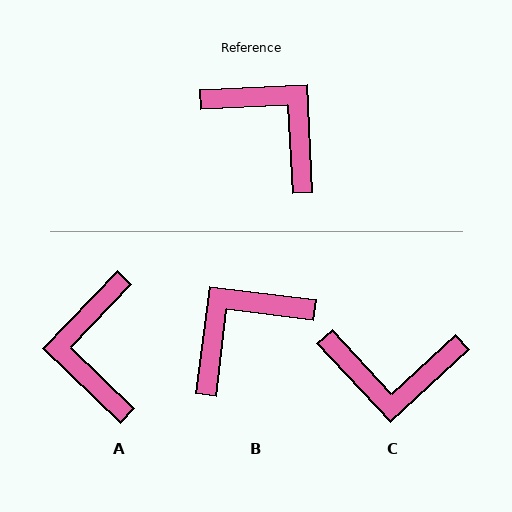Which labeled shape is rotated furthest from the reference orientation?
C, about 140 degrees away.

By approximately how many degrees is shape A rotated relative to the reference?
Approximately 133 degrees counter-clockwise.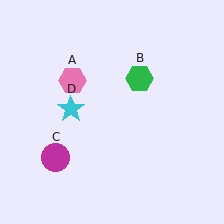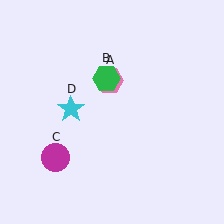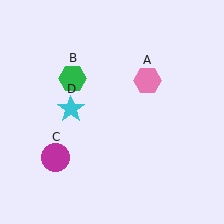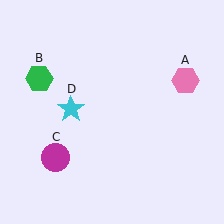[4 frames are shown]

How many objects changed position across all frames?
2 objects changed position: pink hexagon (object A), green hexagon (object B).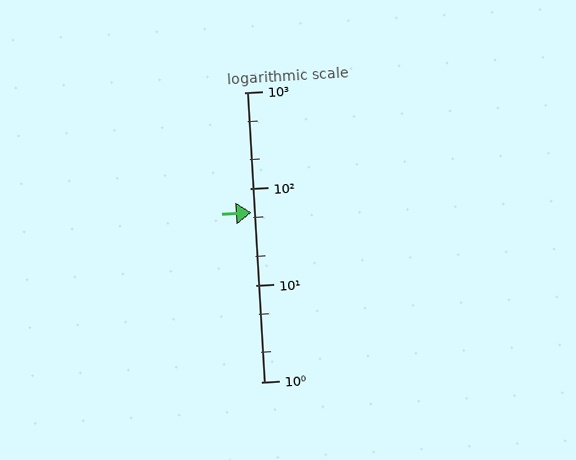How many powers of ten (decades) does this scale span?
The scale spans 3 decades, from 1 to 1000.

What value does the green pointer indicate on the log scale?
The pointer indicates approximately 57.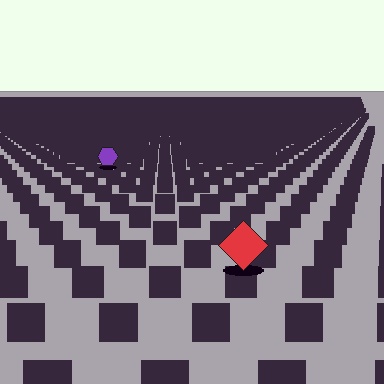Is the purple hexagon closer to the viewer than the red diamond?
No. The red diamond is closer — you can tell from the texture gradient: the ground texture is coarser near it.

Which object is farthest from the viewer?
The purple hexagon is farthest from the viewer. It appears smaller and the ground texture around it is denser.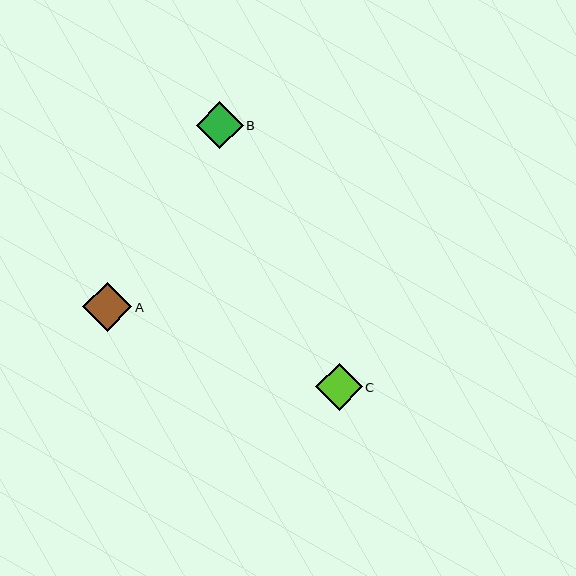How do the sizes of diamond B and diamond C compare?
Diamond B and diamond C are approximately the same size.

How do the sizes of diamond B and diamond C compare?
Diamond B and diamond C are approximately the same size.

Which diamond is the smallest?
Diamond C is the smallest with a size of approximately 47 pixels.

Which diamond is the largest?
Diamond A is the largest with a size of approximately 49 pixels.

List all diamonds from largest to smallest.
From largest to smallest: A, B, C.